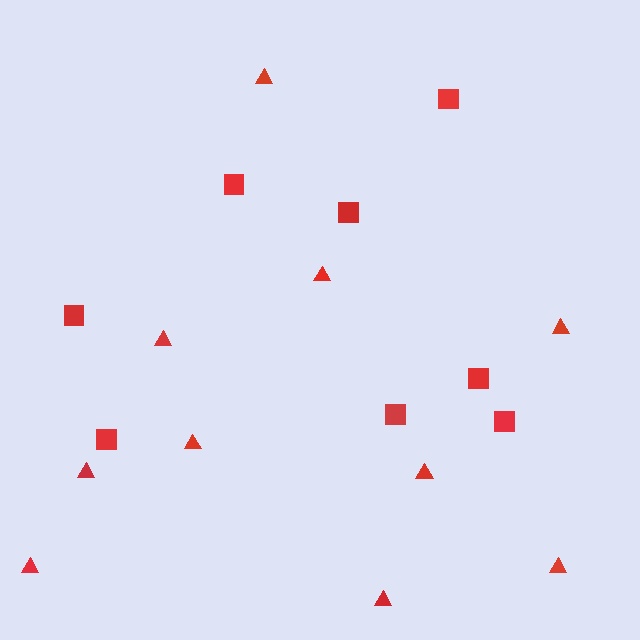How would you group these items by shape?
There are 2 groups: one group of triangles (10) and one group of squares (8).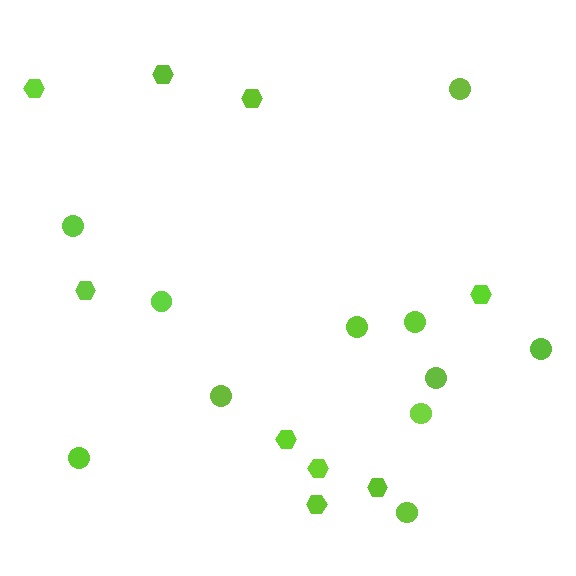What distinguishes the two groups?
There are 2 groups: one group of hexagons (9) and one group of circles (11).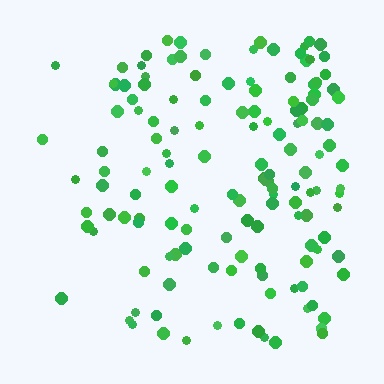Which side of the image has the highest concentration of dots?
The right.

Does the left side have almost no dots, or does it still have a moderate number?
Still a moderate number, just noticeably fewer than the right.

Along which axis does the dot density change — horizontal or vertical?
Horizontal.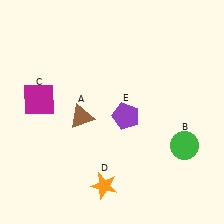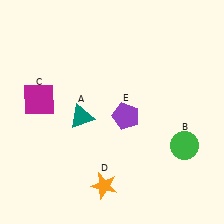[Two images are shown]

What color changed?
The triangle (A) changed from brown in Image 1 to teal in Image 2.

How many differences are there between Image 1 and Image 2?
There is 1 difference between the two images.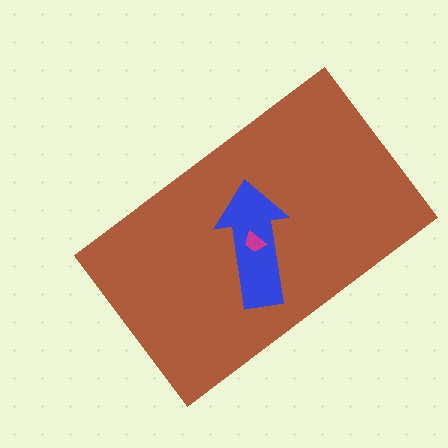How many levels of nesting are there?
3.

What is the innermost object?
The magenta trapezoid.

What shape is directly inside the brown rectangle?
The blue arrow.